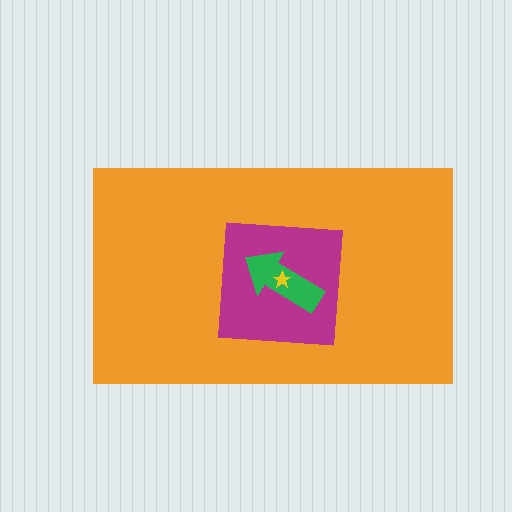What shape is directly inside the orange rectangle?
The magenta square.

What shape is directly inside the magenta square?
The green arrow.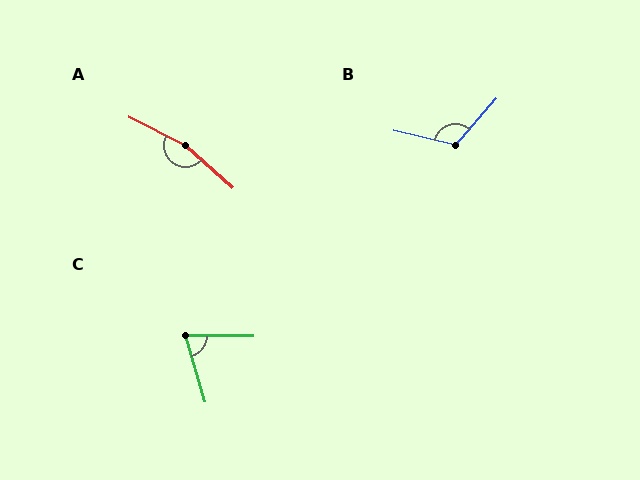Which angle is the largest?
A, at approximately 165 degrees.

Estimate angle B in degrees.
Approximately 118 degrees.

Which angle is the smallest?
C, at approximately 73 degrees.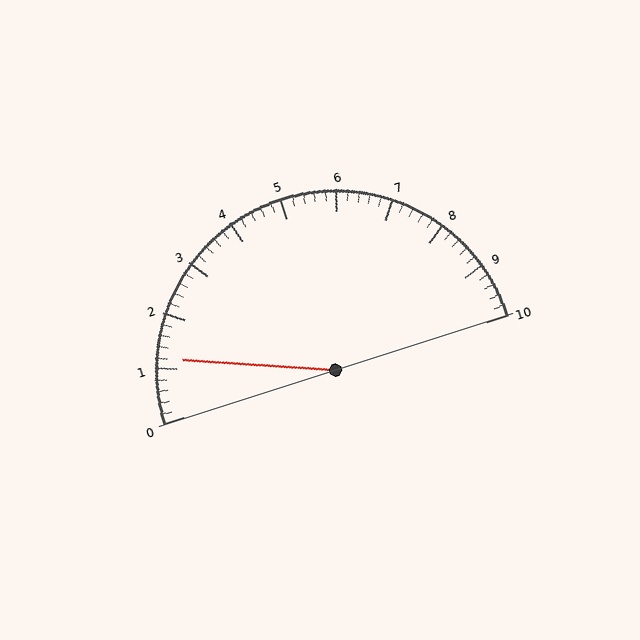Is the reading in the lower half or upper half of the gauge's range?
The reading is in the lower half of the range (0 to 10).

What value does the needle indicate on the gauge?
The needle indicates approximately 1.2.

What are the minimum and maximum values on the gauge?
The gauge ranges from 0 to 10.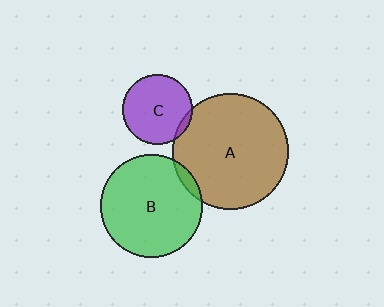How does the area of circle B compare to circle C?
Approximately 2.1 times.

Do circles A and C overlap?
Yes.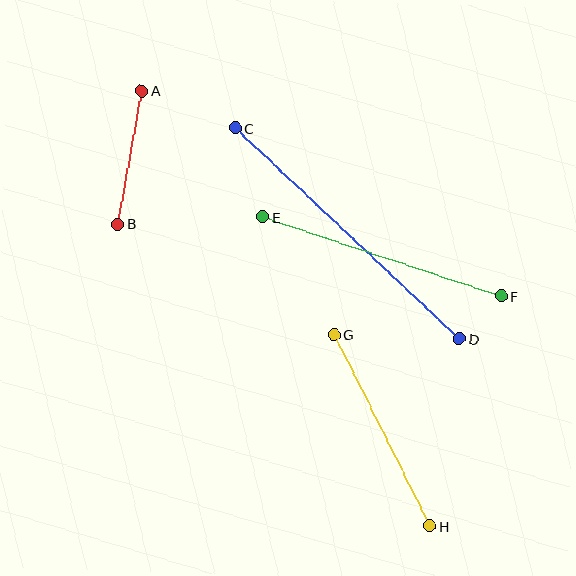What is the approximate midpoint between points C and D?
The midpoint is at approximately (347, 233) pixels.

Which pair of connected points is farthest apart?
Points C and D are farthest apart.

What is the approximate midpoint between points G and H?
The midpoint is at approximately (382, 430) pixels.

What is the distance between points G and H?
The distance is approximately 214 pixels.